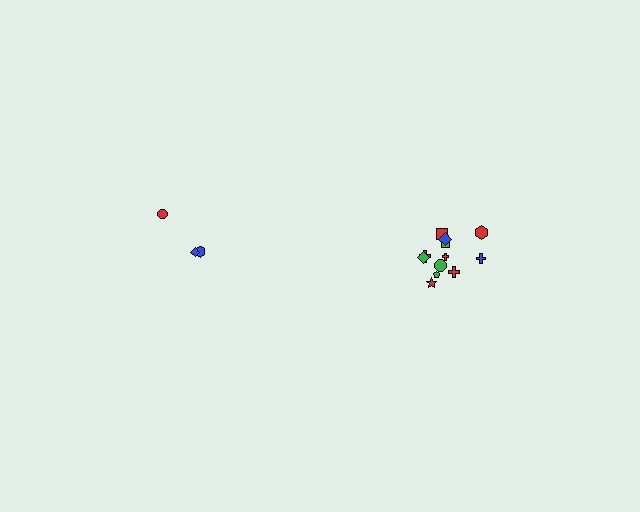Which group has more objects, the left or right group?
The right group.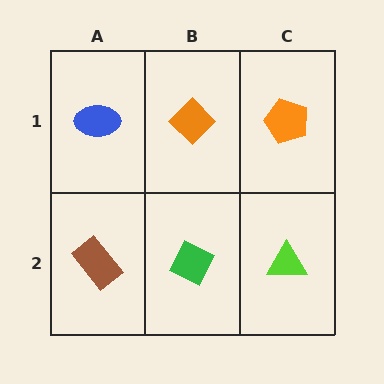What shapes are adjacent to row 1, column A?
A brown rectangle (row 2, column A), an orange diamond (row 1, column B).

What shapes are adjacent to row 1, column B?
A green diamond (row 2, column B), a blue ellipse (row 1, column A), an orange pentagon (row 1, column C).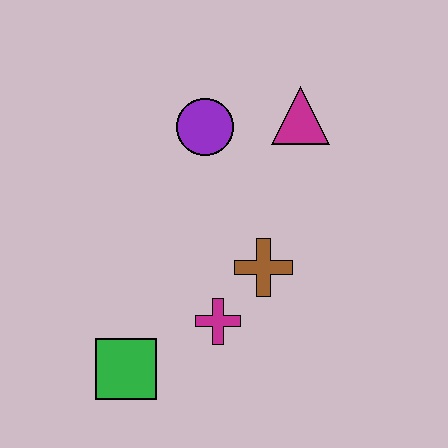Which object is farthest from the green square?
The magenta triangle is farthest from the green square.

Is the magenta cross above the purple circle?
No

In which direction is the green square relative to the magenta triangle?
The green square is below the magenta triangle.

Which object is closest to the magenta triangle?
The purple circle is closest to the magenta triangle.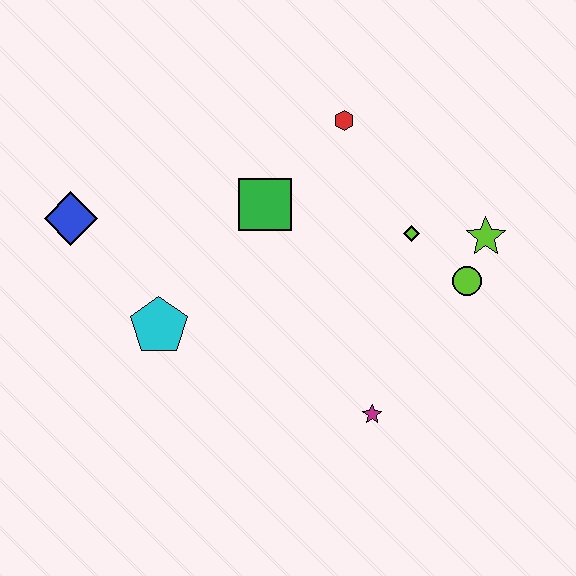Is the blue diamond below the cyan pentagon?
No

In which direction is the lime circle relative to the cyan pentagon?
The lime circle is to the right of the cyan pentagon.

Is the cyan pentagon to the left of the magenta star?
Yes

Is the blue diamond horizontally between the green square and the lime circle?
No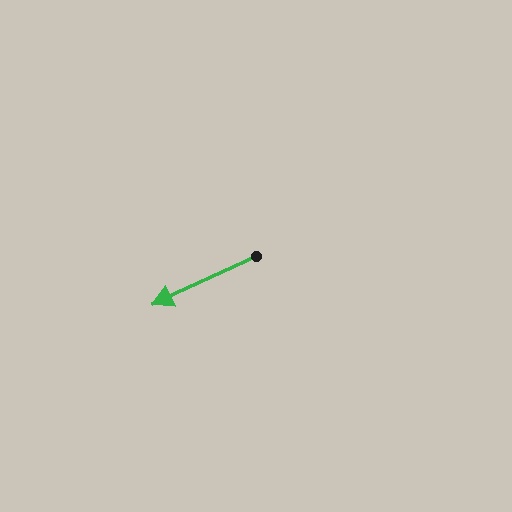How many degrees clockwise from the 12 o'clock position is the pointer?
Approximately 245 degrees.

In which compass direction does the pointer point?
Southwest.